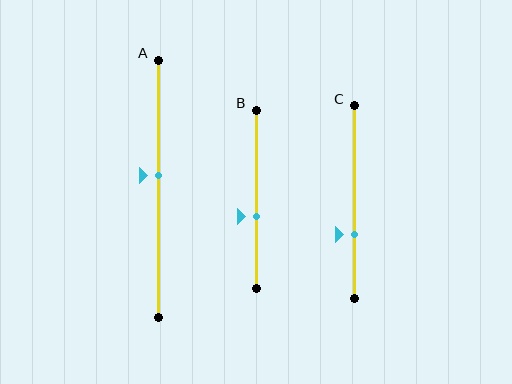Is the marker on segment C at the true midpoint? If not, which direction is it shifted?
No, the marker on segment C is shifted downward by about 17% of the segment length.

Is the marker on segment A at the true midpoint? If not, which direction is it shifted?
No, the marker on segment A is shifted upward by about 5% of the segment length.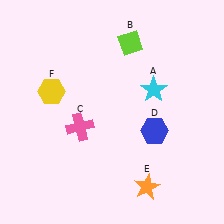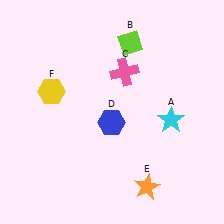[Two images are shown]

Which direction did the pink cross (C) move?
The pink cross (C) moved up.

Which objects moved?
The objects that moved are: the cyan star (A), the pink cross (C), the blue hexagon (D).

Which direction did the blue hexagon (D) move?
The blue hexagon (D) moved left.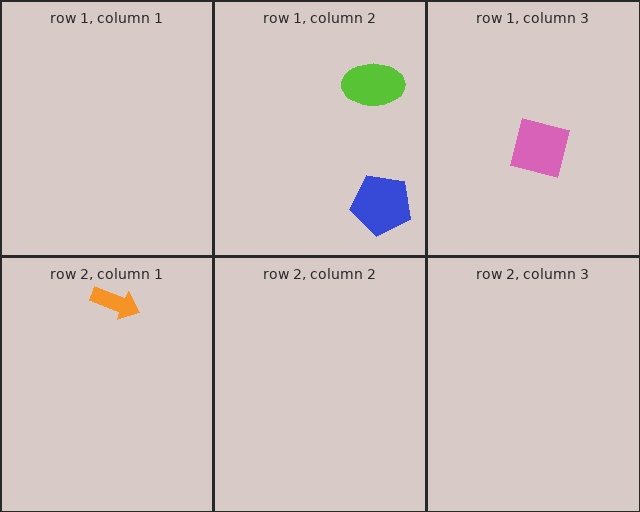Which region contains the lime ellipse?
The row 1, column 2 region.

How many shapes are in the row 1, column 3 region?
1.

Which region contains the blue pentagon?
The row 1, column 2 region.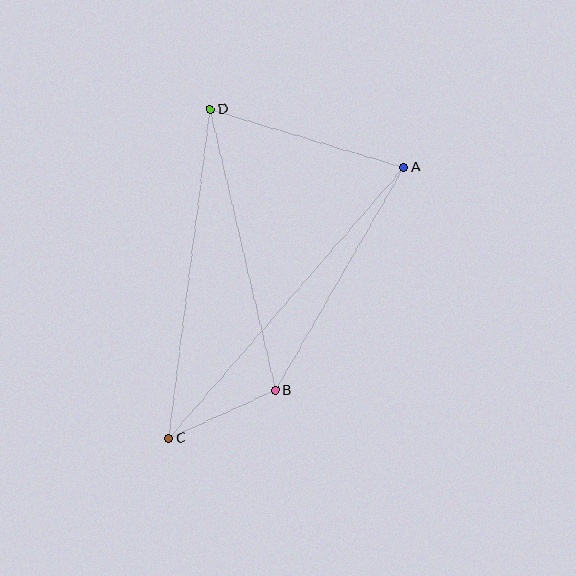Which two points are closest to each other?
Points B and C are closest to each other.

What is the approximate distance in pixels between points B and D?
The distance between B and D is approximately 289 pixels.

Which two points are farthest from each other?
Points A and C are farthest from each other.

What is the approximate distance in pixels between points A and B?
The distance between A and B is approximately 257 pixels.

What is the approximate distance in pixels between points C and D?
The distance between C and D is approximately 332 pixels.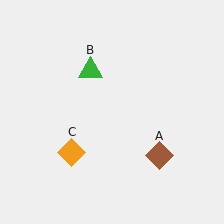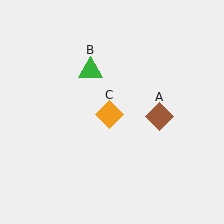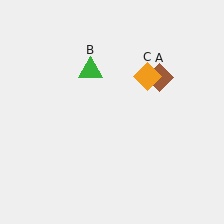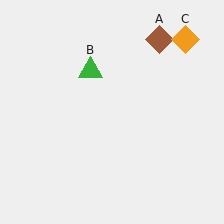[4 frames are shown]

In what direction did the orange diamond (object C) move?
The orange diamond (object C) moved up and to the right.